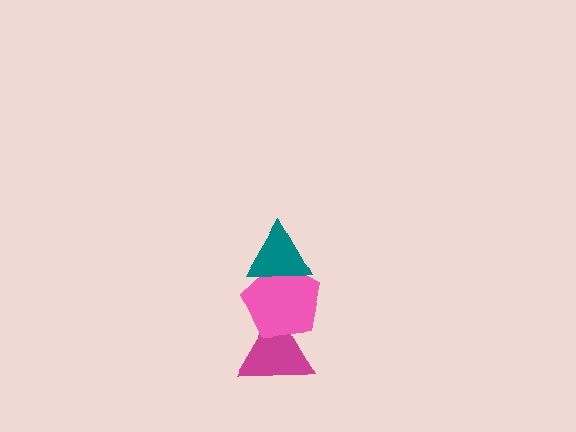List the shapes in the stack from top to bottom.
From top to bottom: the teal triangle, the pink pentagon, the magenta triangle.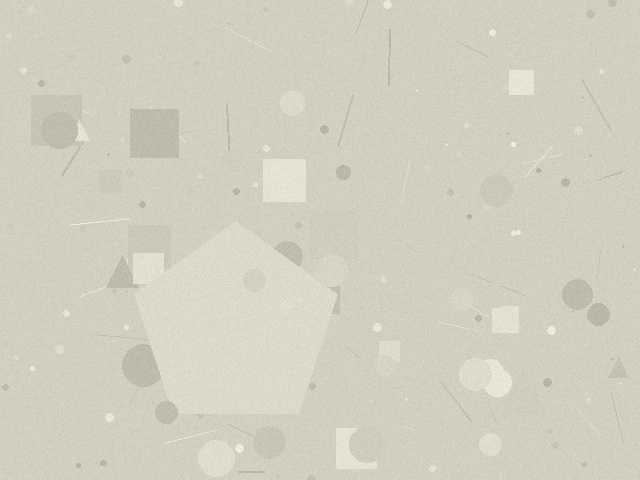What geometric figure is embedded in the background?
A pentagon is embedded in the background.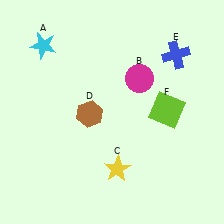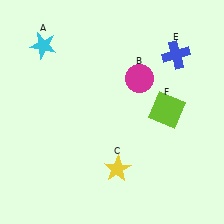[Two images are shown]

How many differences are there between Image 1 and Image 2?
There is 1 difference between the two images.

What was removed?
The brown hexagon (D) was removed in Image 2.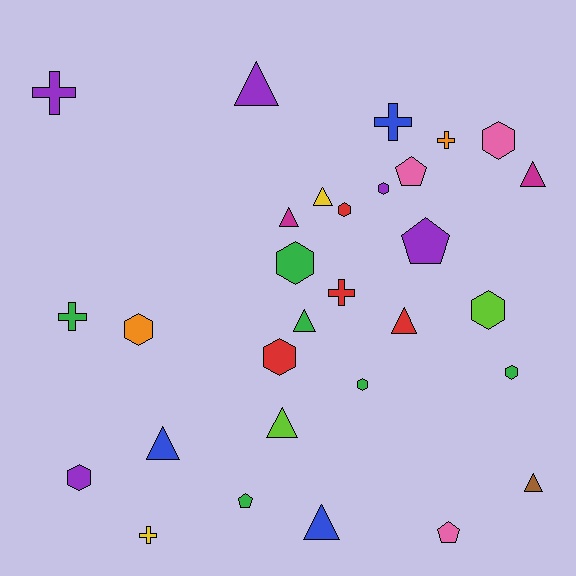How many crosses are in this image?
There are 6 crosses.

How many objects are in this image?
There are 30 objects.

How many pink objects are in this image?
There are 3 pink objects.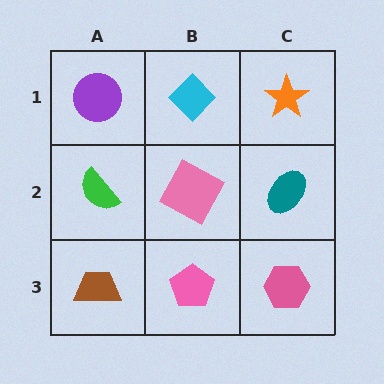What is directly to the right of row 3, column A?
A pink pentagon.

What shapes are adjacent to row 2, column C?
An orange star (row 1, column C), a pink hexagon (row 3, column C), a pink square (row 2, column B).